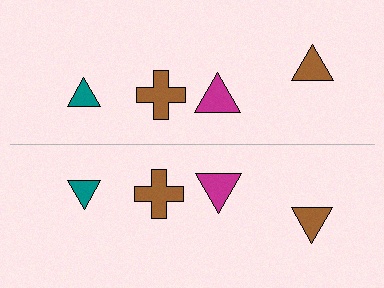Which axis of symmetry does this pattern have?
The pattern has a horizontal axis of symmetry running through the center of the image.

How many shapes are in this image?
There are 8 shapes in this image.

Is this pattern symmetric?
Yes, this pattern has bilateral (reflection) symmetry.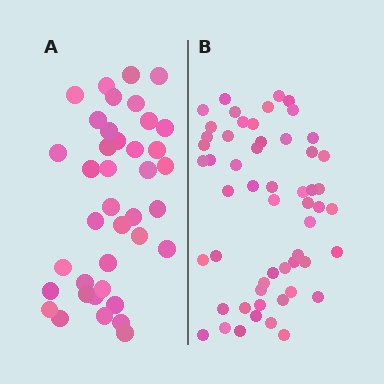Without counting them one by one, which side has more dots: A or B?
Region B (the right region) has more dots.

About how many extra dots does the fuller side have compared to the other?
Region B has approximately 15 more dots than region A.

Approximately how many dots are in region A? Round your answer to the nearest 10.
About 40 dots. (The exact count is 39, which rounds to 40.)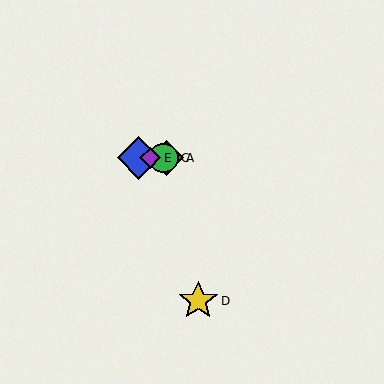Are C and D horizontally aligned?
No, C is at y≈158 and D is at y≈301.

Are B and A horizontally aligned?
Yes, both are at y≈158.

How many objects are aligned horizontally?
4 objects (A, B, C, E) are aligned horizontally.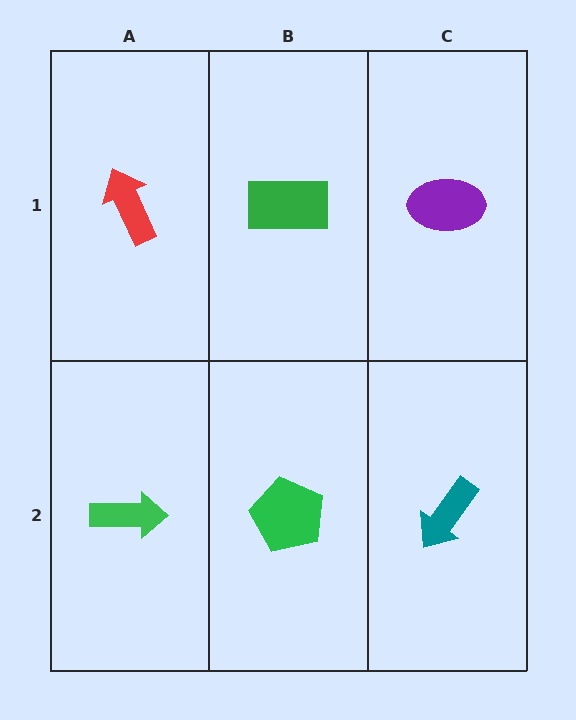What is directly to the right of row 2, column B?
A teal arrow.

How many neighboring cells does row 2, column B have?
3.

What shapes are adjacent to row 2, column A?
A red arrow (row 1, column A), a green pentagon (row 2, column B).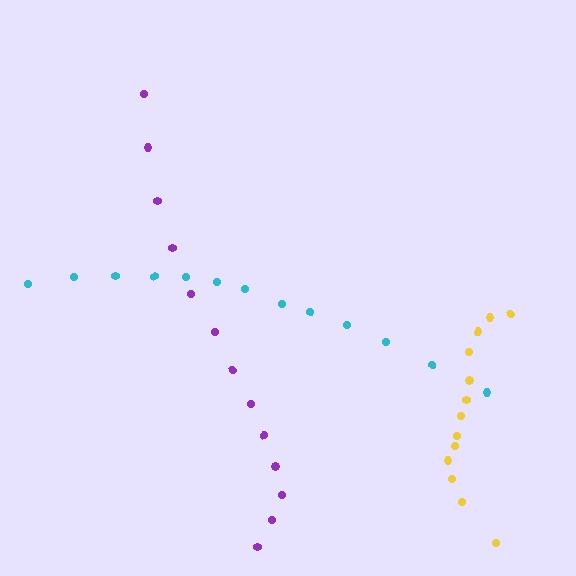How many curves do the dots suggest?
There are 3 distinct paths.